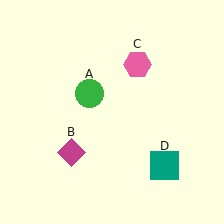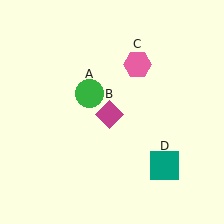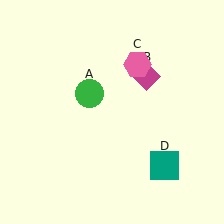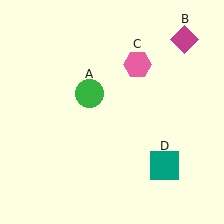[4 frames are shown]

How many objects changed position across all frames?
1 object changed position: magenta diamond (object B).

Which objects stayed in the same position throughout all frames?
Green circle (object A) and pink hexagon (object C) and teal square (object D) remained stationary.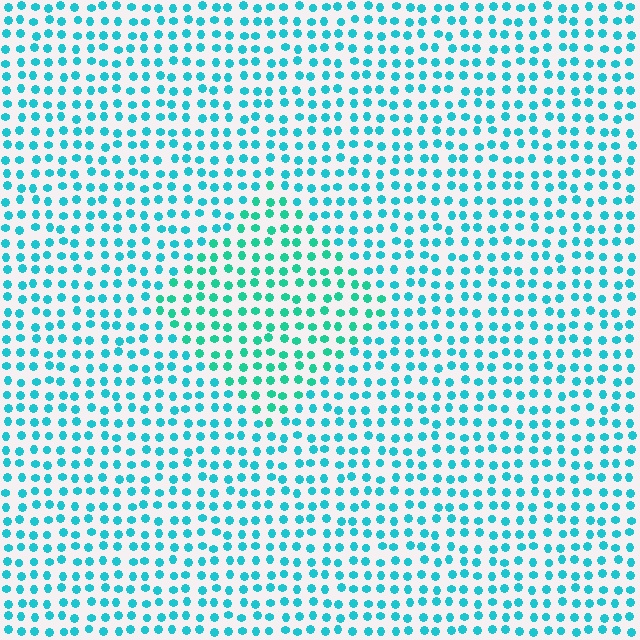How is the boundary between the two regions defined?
The boundary is defined purely by a slight shift in hue (about 22 degrees). Spacing, size, and orientation are identical on both sides.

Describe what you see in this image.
The image is filled with small cyan elements in a uniform arrangement. A diamond-shaped region is visible where the elements are tinted to a slightly different hue, forming a subtle color boundary.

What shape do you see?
I see a diamond.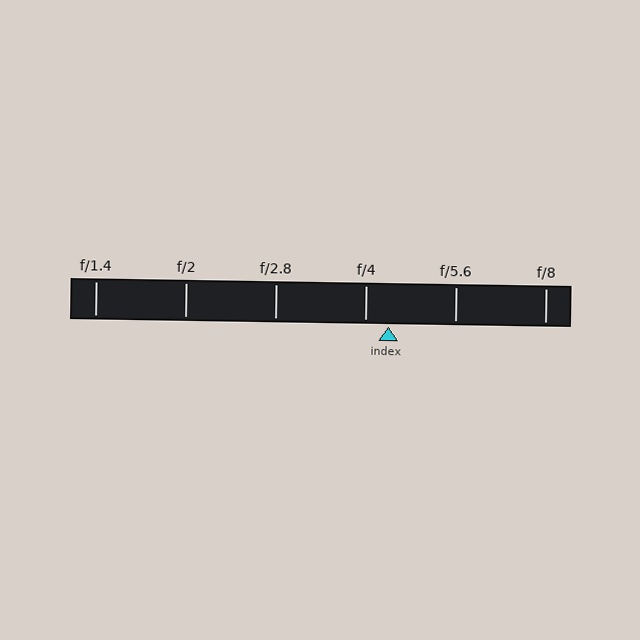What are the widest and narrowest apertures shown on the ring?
The widest aperture shown is f/1.4 and the narrowest is f/8.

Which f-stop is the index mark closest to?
The index mark is closest to f/4.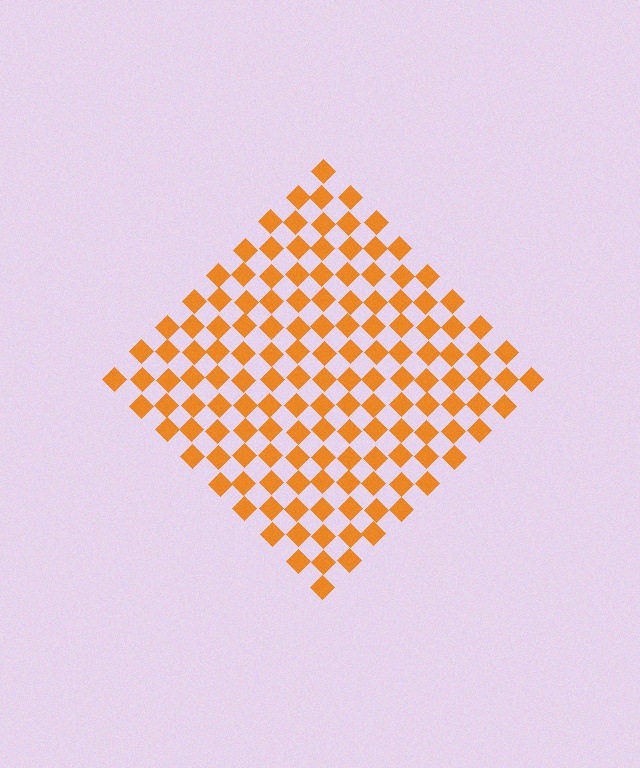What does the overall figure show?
The overall figure shows a diamond.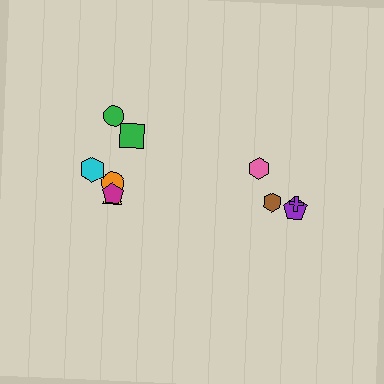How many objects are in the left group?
There are 6 objects.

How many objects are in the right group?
There are 4 objects.